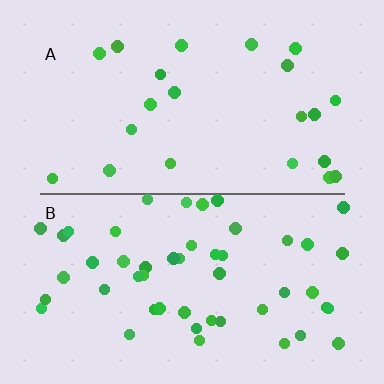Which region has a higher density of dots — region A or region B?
B (the bottom).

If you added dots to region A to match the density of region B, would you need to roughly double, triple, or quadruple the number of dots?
Approximately double.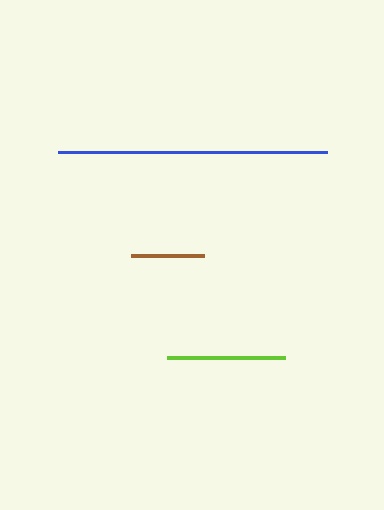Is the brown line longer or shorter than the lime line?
The lime line is longer than the brown line.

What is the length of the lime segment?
The lime segment is approximately 117 pixels long.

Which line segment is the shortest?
The brown line is the shortest at approximately 73 pixels.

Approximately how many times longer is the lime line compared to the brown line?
The lime line is approximately 1.6 times the length of the brown line.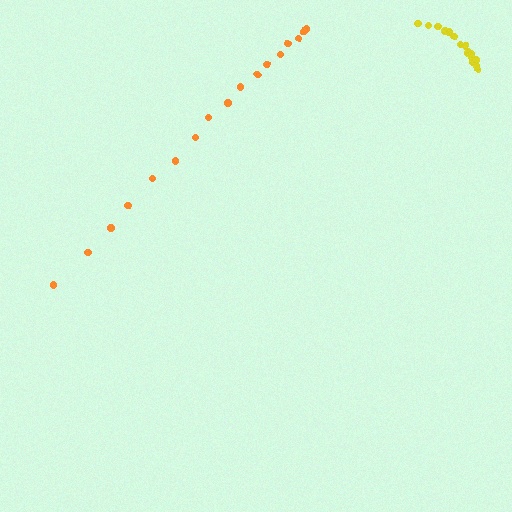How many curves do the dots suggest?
There are 2 distinct paths.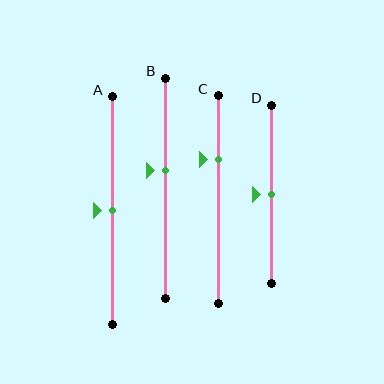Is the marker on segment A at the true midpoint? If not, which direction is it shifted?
Yes, the marker on segment A is at the true midpoint.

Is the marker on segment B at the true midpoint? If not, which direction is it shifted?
No, the marker on segment B is shifted upward by about 8% of the segment length.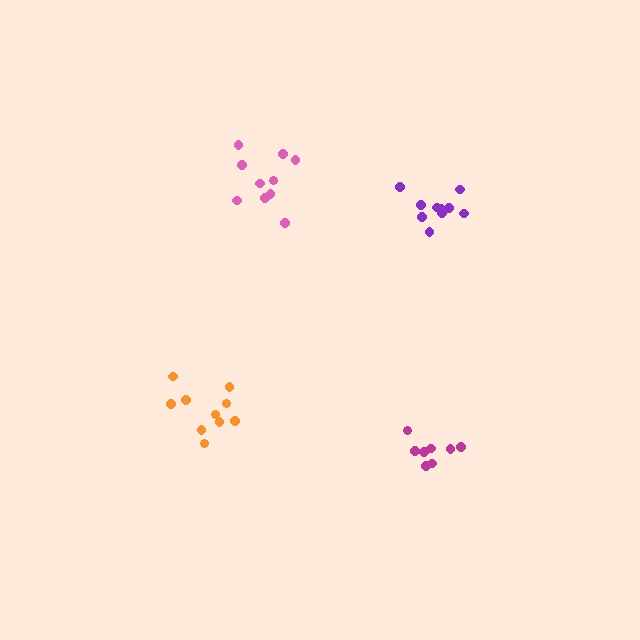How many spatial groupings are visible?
There are 4 spatial groupings.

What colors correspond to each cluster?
The clusters are colored: purple, pink, magenta, orange.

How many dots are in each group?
Group 1: 10 dots, Group 2: 10 dots, Group 3: 8 dots, Group 4: 10 dots (38 total).